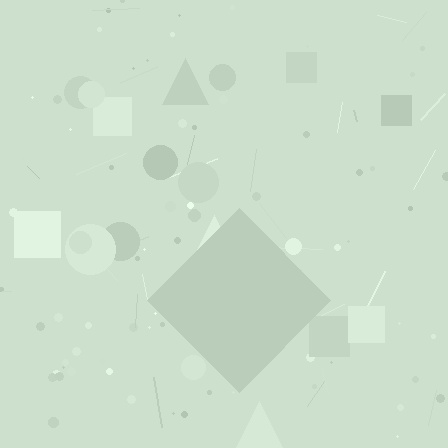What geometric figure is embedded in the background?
A diamond is embedded in the background.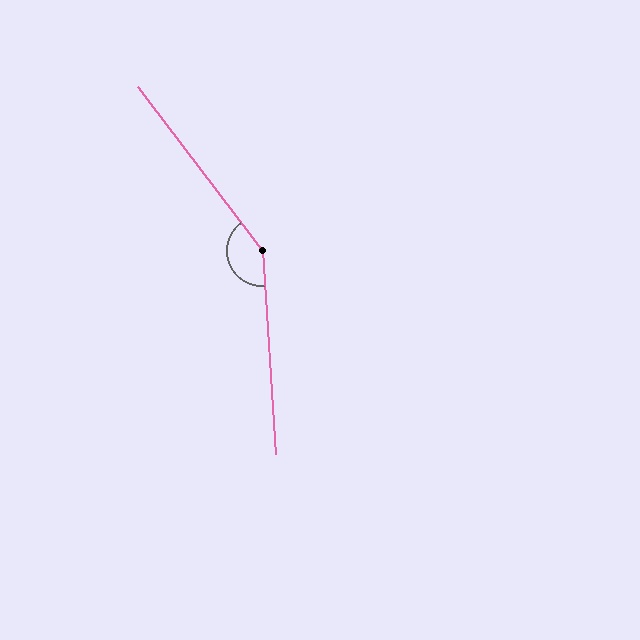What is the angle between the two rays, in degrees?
Approximately 147 degrees.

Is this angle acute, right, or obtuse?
It is obtuse.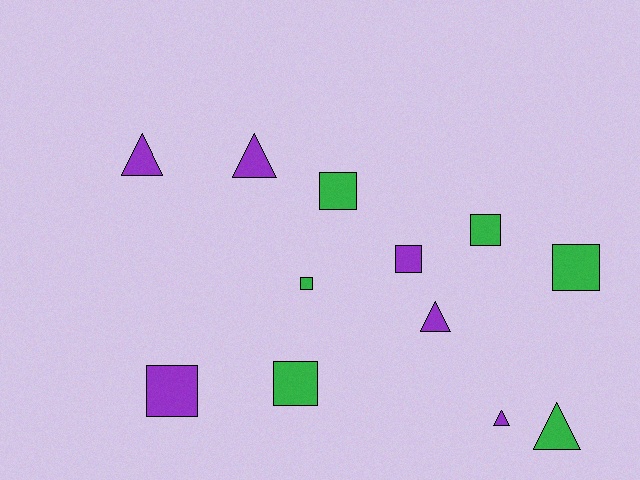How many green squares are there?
There are 5 green squares.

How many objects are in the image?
There are 12 objects.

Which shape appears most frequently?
Square, with 7 objects.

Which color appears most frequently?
Green, with 6 objects.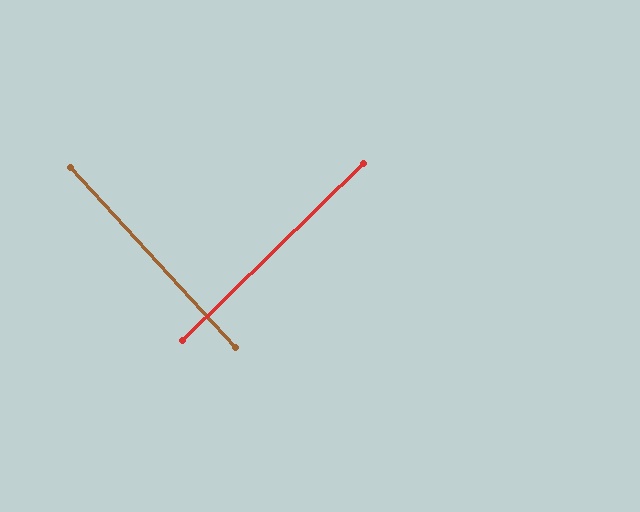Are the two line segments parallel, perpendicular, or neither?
Perpendicular — they meet at approximately 88°.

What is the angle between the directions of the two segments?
Approximately 88 degrees.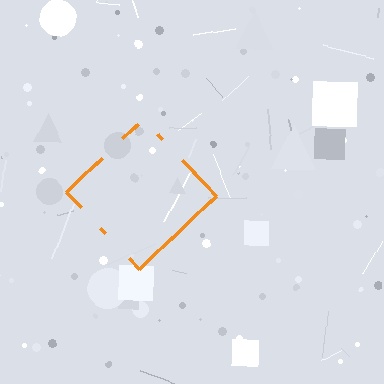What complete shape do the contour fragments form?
The contour fragments form a diamond.